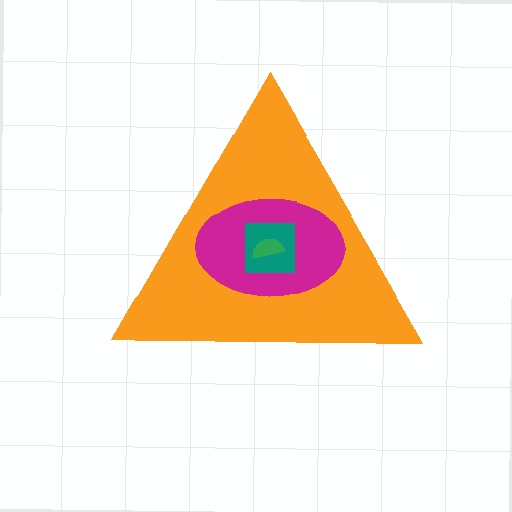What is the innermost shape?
The green semicircle.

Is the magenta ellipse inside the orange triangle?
Yes.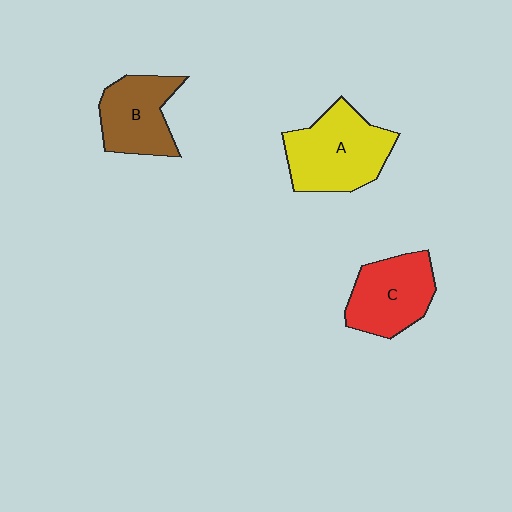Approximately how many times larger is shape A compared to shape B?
Approximately 1.3 times.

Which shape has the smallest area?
Shape B (brown).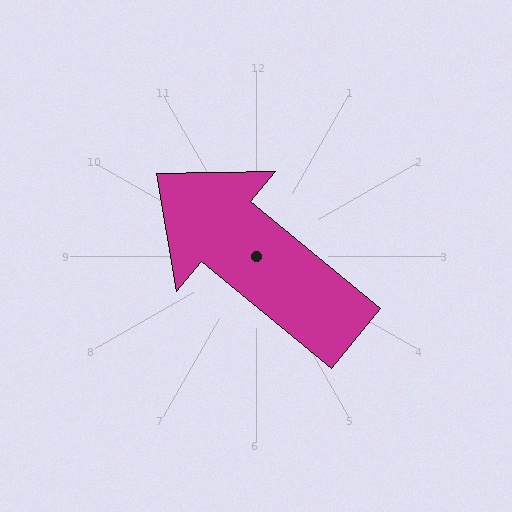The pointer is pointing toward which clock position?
Roughly 10 o'clock.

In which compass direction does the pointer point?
Northwest.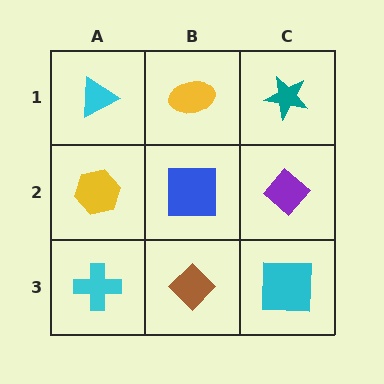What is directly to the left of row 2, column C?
A blue square.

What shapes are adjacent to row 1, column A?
A yellow hexagon (row 2, column A), a yellow ellipse (row 1, column B).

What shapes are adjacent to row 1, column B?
A blue square (row 2, column B), a cyan triangle (row 1, column A), a teal star (row 1, column C).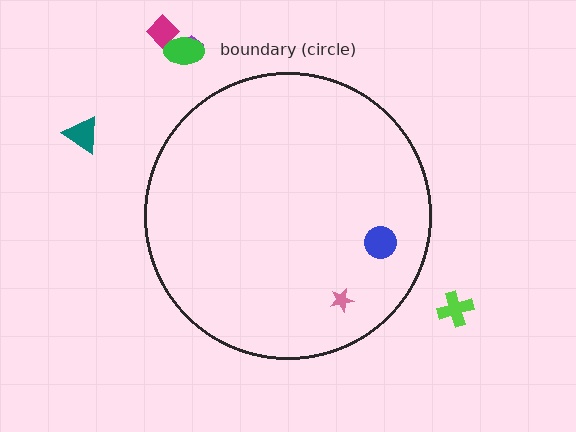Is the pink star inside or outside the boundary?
Inside.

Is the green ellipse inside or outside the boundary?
Outside.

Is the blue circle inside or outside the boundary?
Inside.